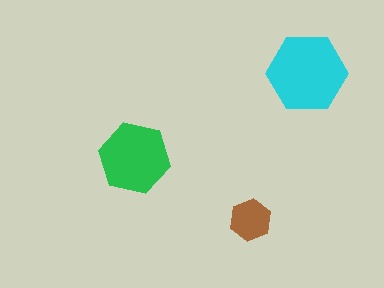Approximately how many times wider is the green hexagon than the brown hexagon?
About 1.5 times wider.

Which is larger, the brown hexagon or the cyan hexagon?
The cyan one.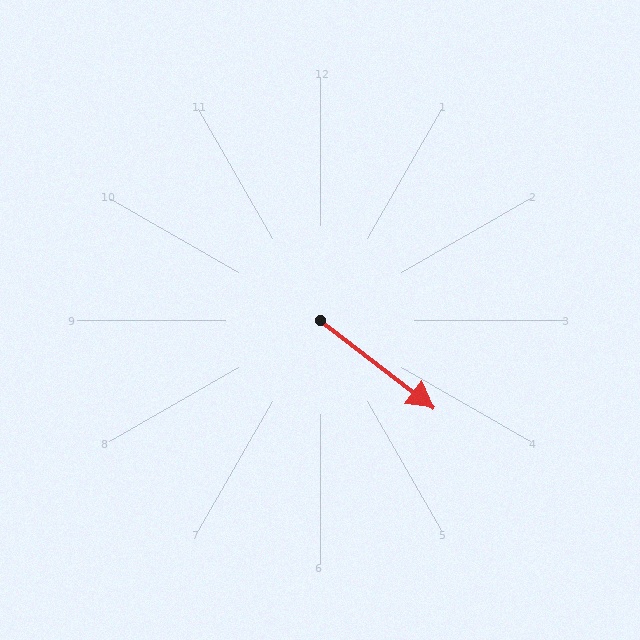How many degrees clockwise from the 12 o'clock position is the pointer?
Approximately 128 degrees.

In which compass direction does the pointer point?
Southeast.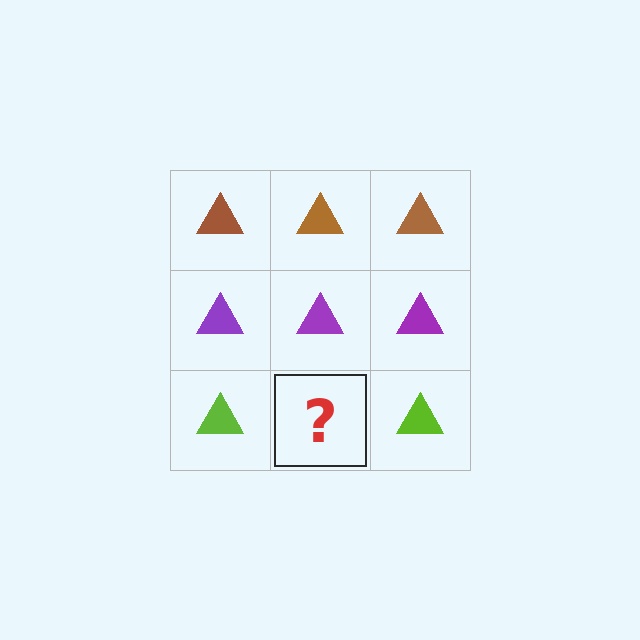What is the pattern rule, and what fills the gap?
The rule is that each row has a consistent color. The gap should be filled with a lime triangle.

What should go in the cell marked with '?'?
The missing cell should contain a lime triangle.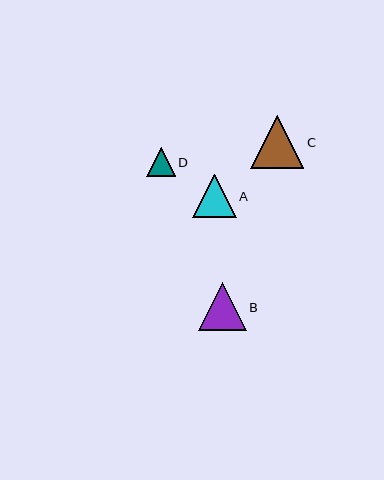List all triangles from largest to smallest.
From largest to smallest: C, B, A, D.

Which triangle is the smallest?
Triangle D is the smallest with a size of approximately 29 pixels.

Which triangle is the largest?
Triangle C is the largest with a size of approximately 53 pixels.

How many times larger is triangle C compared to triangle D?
Triangle C is approximately 1.9 times the size of triangle D.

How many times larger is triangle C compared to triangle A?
Triangle C is approximately 1.2 times the size of triangle A.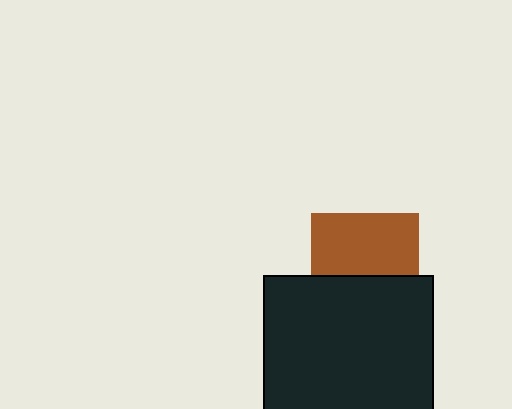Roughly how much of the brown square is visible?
About half of it is visible (roughly 57%).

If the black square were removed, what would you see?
You would see the complete brown square.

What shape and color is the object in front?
The object in front is a black square.